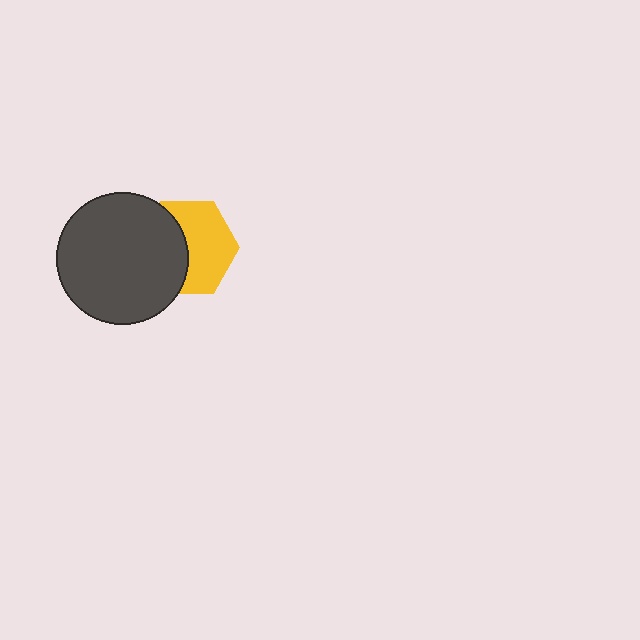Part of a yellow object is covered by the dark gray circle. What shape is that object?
It is a hexagon.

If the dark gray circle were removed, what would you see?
You would see the complete yellow hexagon.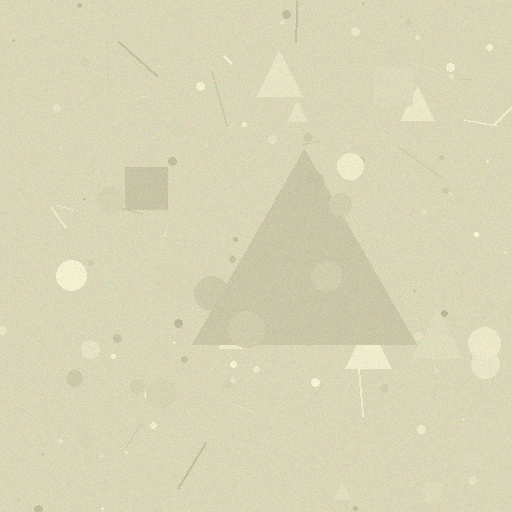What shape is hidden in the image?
A triangle is hidden in the image.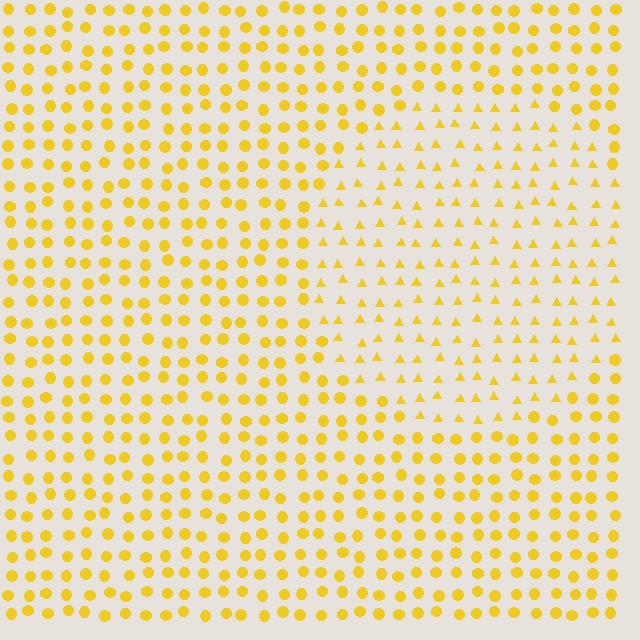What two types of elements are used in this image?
The image uses triangles inside the circle region and circles outside it.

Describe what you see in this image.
The image is filled with small yellow elements arranged in a uniform grid. A circle-shaped region contains triangles, while the surrounding area contains circles. The boundary is defined purely by the change in element shape.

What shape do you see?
I see a circle.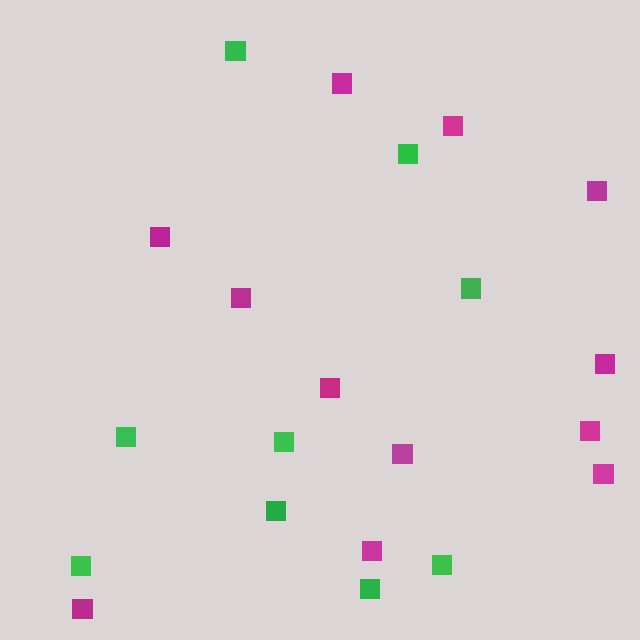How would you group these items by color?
There are 2 groups: one group of green squares (9) and one group of magenta squares (12).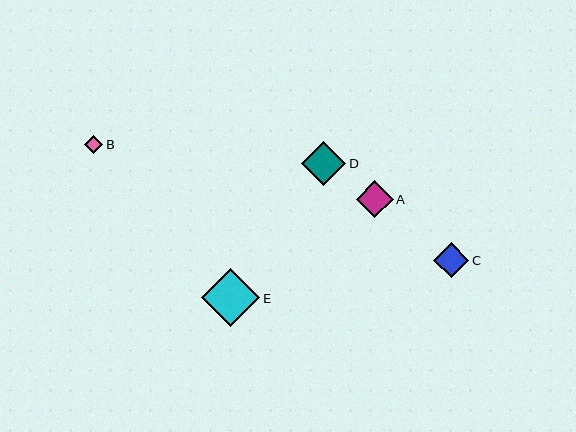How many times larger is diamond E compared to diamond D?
Diamond E is approximately 1.3 times the size of diamond D.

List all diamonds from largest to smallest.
From largest to smallest: E, D, A, C, B.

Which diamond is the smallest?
Diamond B is the smallest with a size of approximately 18 pixels.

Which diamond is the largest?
Diamond E is the largest with a size of approximately 58 pixels.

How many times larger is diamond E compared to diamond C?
Diamond E is approximately 1.7 times the size of diamond C.